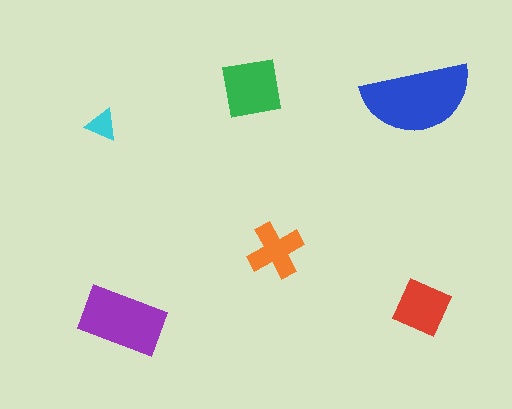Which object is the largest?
The blue semicircle.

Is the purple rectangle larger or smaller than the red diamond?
Larger.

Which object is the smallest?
The cyan triangle.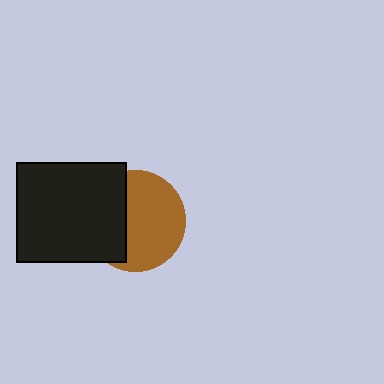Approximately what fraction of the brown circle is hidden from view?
Roughly 39% of the brown circle is hidden behind the black rectangle.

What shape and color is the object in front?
The object in front is a black rectangle.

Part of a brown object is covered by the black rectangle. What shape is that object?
It is a circle.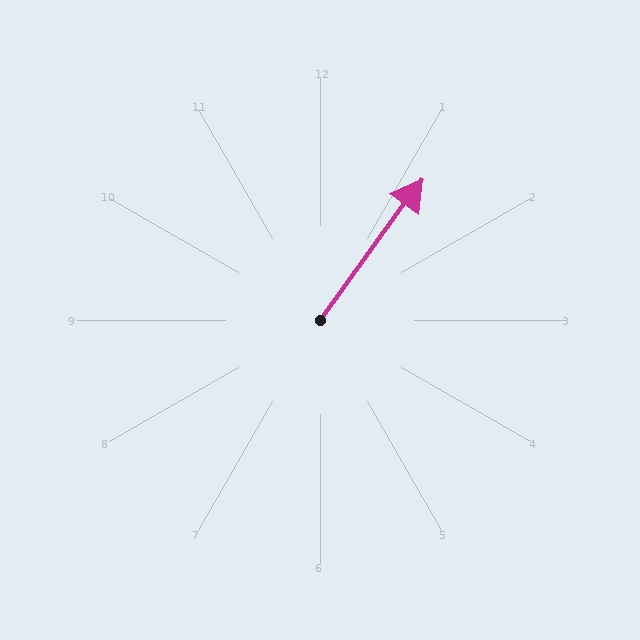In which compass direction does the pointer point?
Northeast.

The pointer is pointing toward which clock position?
Roughly 1 o'clock.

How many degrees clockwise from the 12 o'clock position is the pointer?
Approximately 36 degrees.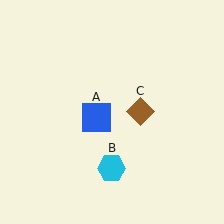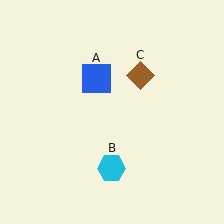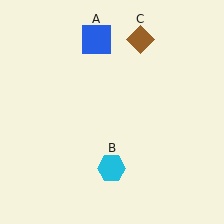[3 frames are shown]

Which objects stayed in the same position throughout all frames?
Cyan hexagon (object B) remained stationary.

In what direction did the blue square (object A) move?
The blue square (object A) moved up.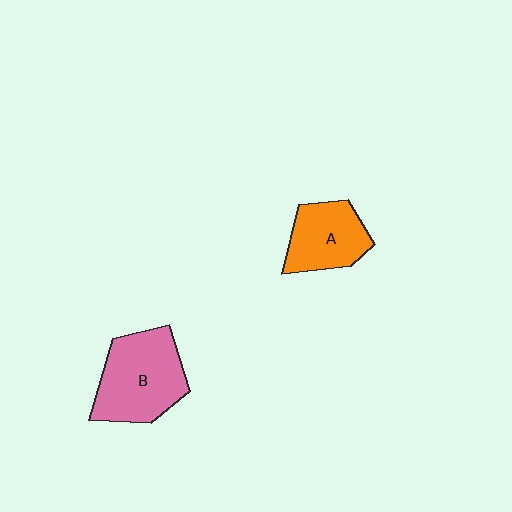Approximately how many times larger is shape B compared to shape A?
Approximately 1.4 times.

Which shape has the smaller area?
Shape A (orange).